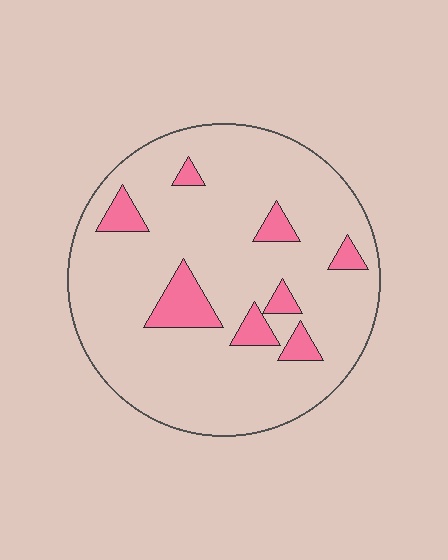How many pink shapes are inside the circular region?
8.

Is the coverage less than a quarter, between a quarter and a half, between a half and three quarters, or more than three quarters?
Less than a quarter.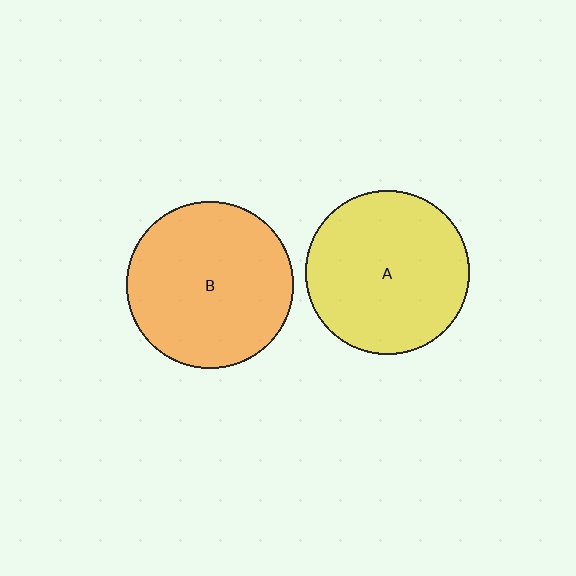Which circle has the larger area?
Circle B (orange).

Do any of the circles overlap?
No, none of the circles overlap.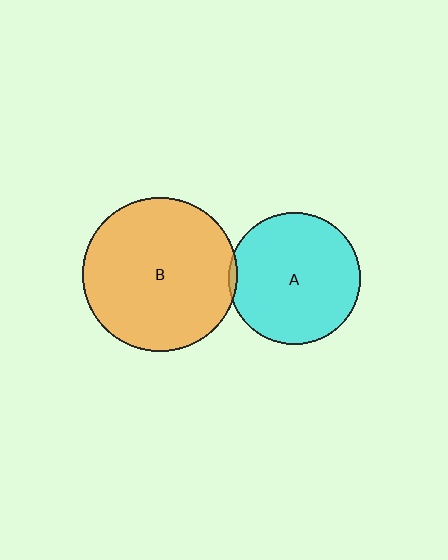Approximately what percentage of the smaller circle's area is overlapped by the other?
Approximately 5%.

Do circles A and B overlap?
Yes.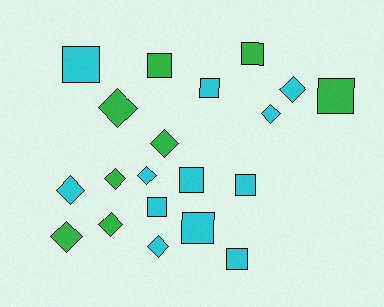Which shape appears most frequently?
Square, with 10 objects.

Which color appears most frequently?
Cyan, with 12 objects.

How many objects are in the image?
There are 20 objects.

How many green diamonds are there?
There are 5 green diamonds.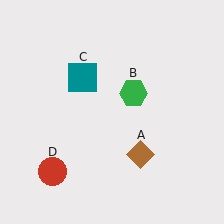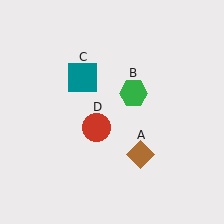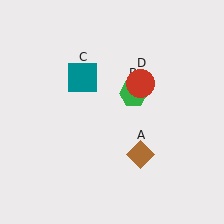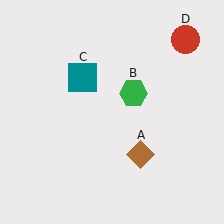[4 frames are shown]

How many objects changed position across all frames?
1 object changed position: red circle (object D).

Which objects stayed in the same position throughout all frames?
Brown diamond (object A) and green hexagon (object B) and teal square (object C) remained stationary.